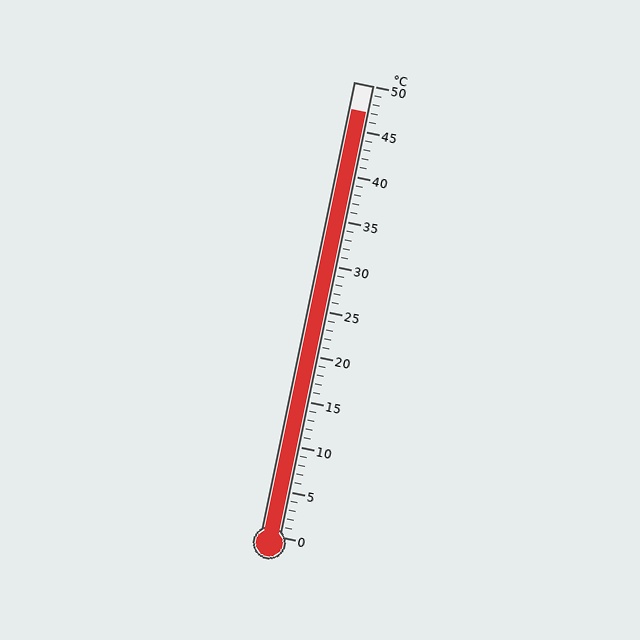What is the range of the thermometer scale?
The thermometer scale ranges from 0°C to 50°C.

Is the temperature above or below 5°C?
The temperature is above 5°C.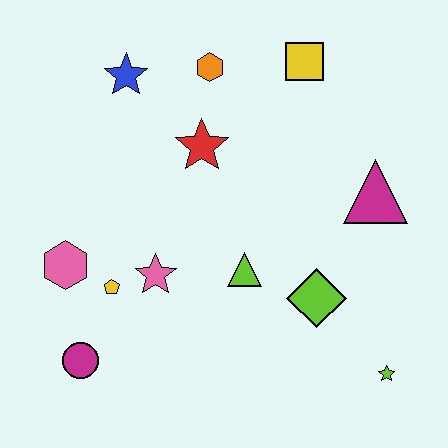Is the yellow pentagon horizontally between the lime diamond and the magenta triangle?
No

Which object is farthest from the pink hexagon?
The lime star is farthest from the pink hexagon.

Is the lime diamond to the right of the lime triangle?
Yes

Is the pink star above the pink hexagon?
No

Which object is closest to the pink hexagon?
The yellow pentagon is closest to the pink hexagon.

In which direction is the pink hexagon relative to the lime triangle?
The pink hexagon is to the left of the lime triangle.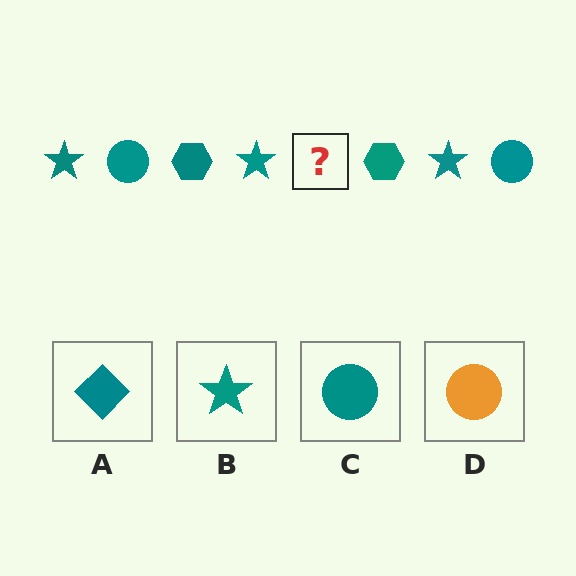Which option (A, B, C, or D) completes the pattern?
C.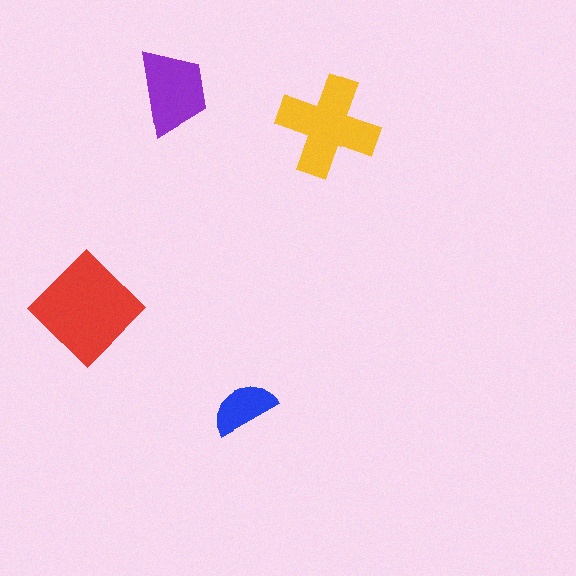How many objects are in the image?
There are 4 objects in the image.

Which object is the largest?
The red diamond.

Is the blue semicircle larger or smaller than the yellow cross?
Smaller.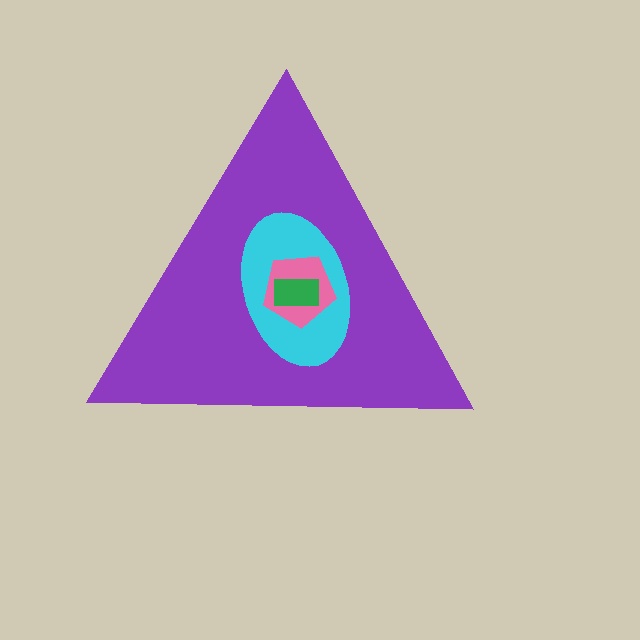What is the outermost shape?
The purple triangle.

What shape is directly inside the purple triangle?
The cyan ellipse.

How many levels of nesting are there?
4.